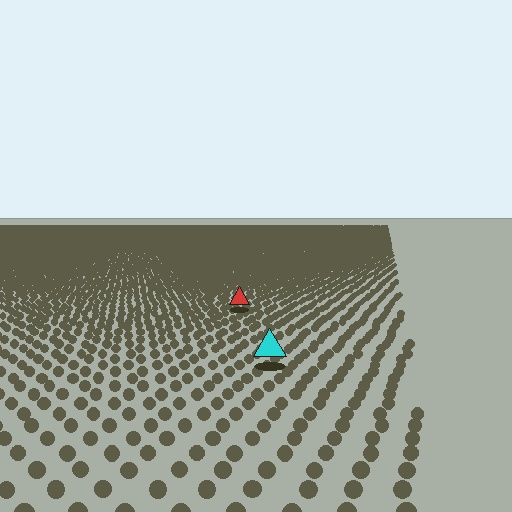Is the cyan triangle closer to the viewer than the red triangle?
Yes. The cyan triangle is closer — you can tell from the texture gradient: the ground texture is coarser near it.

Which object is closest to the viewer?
The cyan triangle is closest. The texture marks near it are larger and more spread out.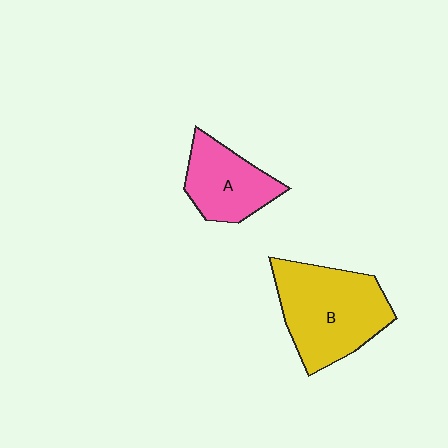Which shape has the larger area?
Shape B (yellow).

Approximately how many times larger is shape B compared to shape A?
Approximately 1.6 times.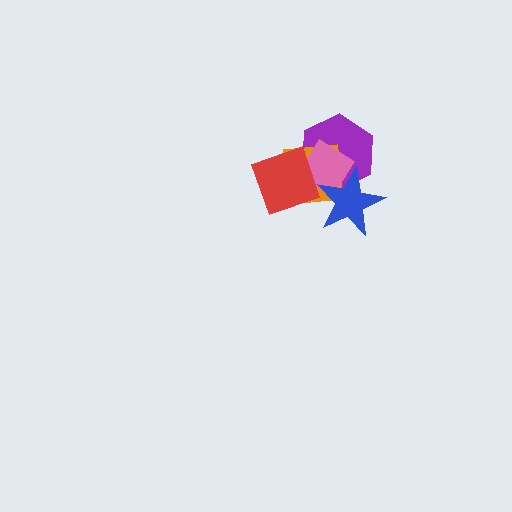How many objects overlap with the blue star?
3 objects overlap with the blue star.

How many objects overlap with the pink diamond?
4 objects overlap with the pink diamond.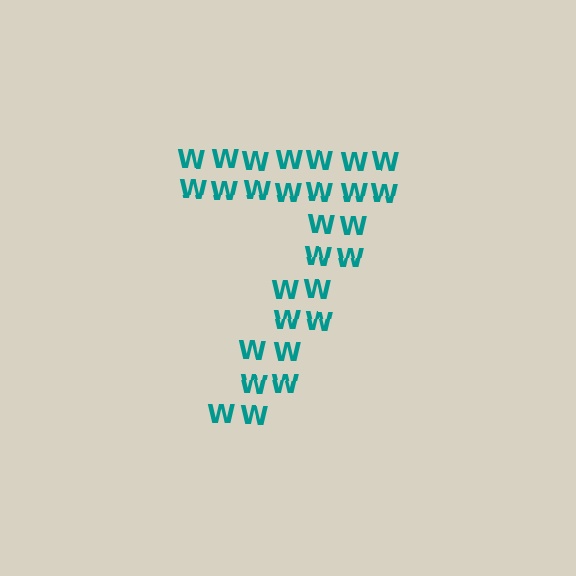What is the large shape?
The large shape is the digit 7.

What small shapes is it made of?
It is made of small letter W's.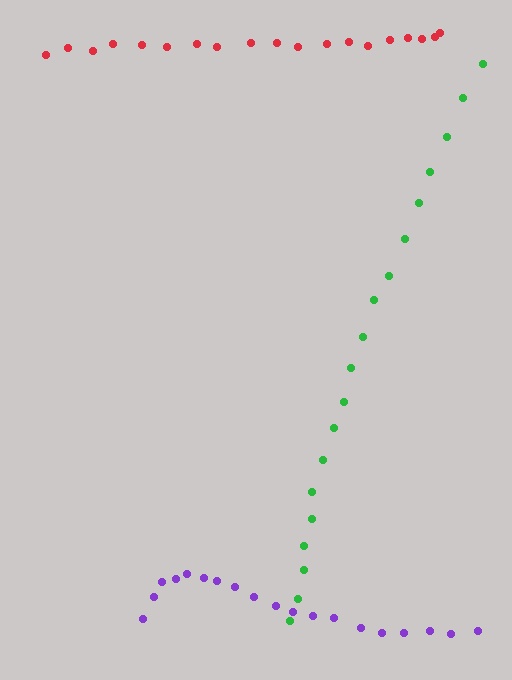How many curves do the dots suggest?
There are 3 distinct paths.